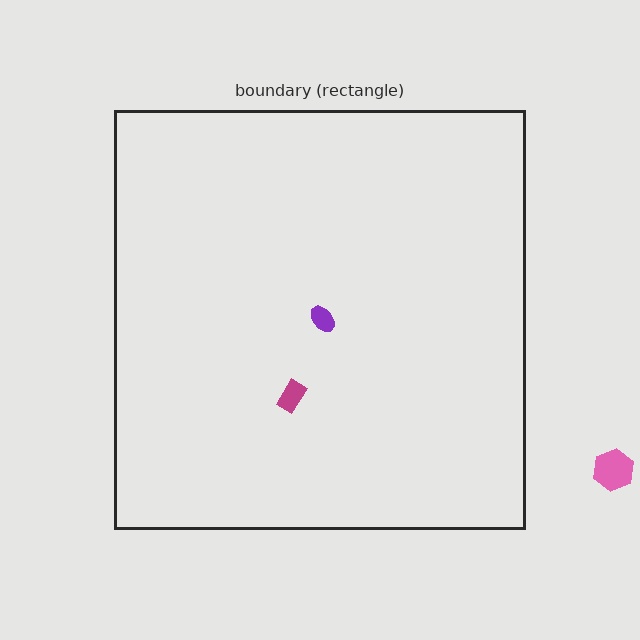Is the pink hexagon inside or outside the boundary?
Outside.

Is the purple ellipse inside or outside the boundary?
Inside.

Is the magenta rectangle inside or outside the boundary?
Inside.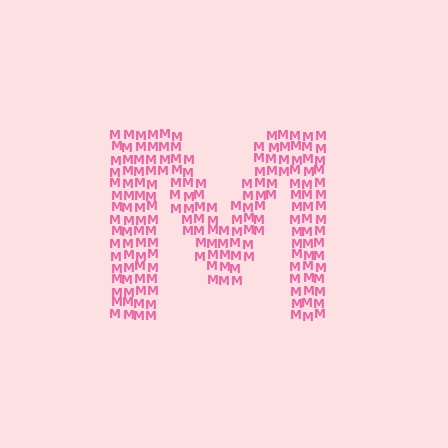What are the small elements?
The small elements are letter M's.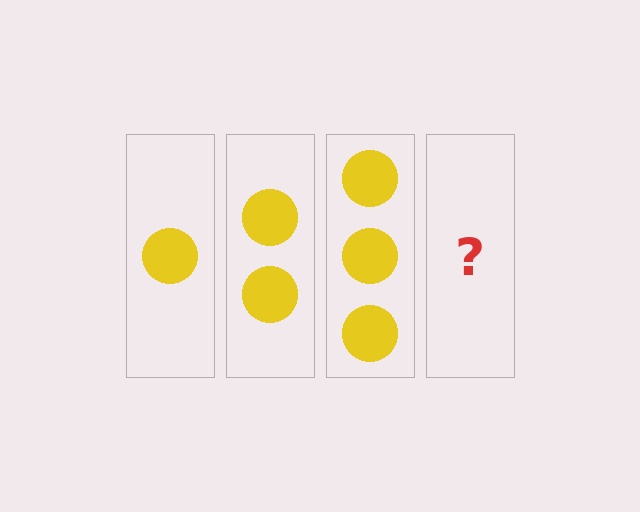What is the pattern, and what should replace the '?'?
The pattern is that each step adds one more circle. The '?' should be 4 circles.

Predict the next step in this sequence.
The next step is 4 circles.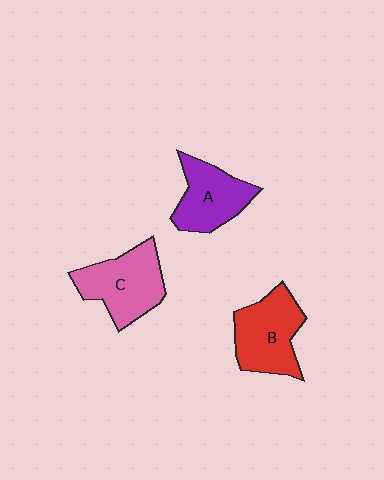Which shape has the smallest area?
Shape A (purple).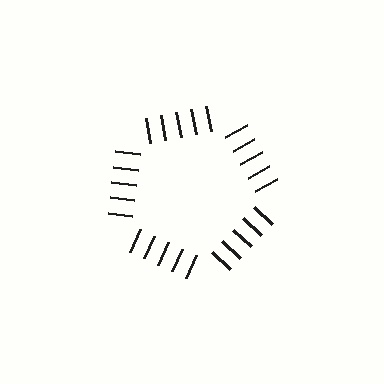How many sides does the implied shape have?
5 sides — the line-ends trace a pentagon.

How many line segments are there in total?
25 — 5 along each of the 5 edges.